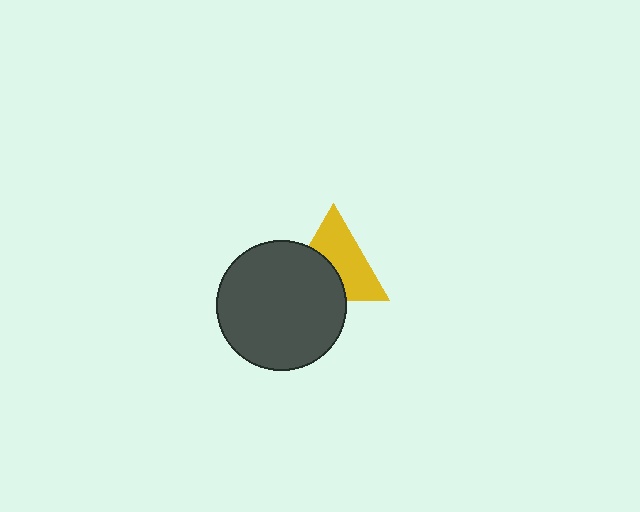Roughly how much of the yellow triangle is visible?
About half of it is visible (roughly 58%).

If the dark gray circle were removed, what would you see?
You would see the complete yellow triangle.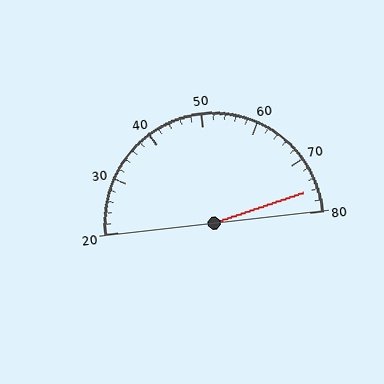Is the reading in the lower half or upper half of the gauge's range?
The reading is in the upper half of the range (20 to 80).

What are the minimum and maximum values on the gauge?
The gauge ranges from 20 to 80.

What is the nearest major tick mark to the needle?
The nearest major tick mark is 80.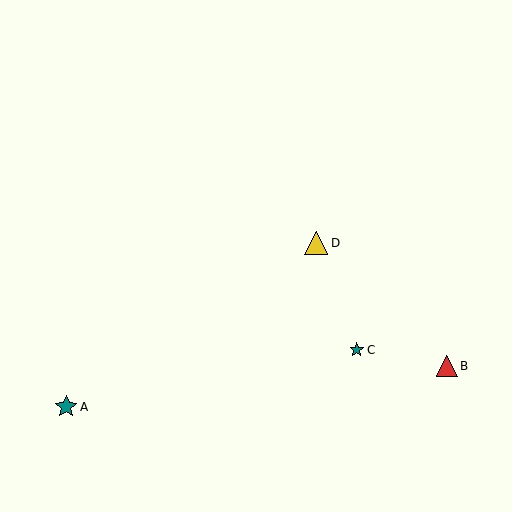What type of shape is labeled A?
Shape A is a teal star.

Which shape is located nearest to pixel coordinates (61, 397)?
The teal star (labeled A) at (66, 407) is nearest to that location.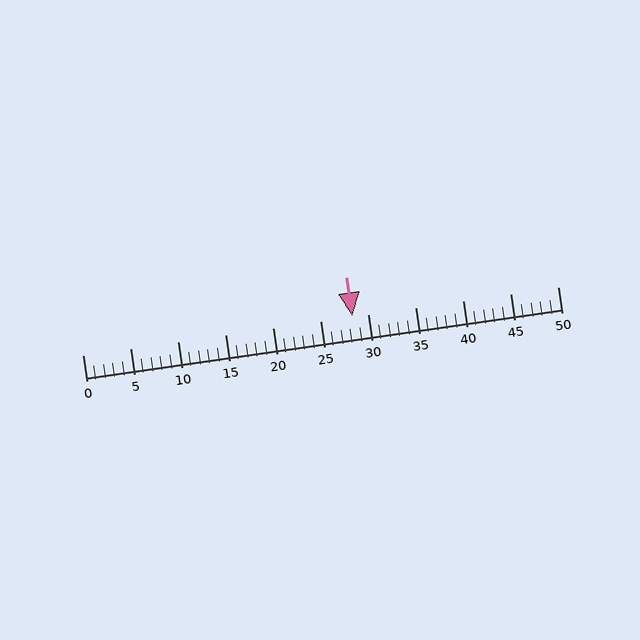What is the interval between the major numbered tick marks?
The major tick marks are spaced 5 units apart.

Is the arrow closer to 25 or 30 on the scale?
The arrow is closer to 30.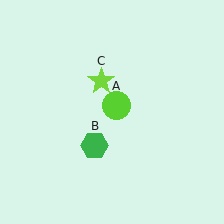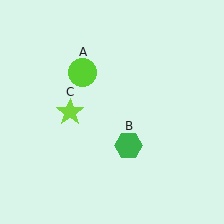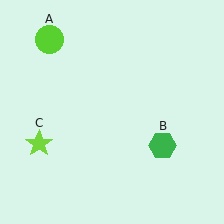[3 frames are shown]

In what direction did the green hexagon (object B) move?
The green hexagon (object B) moved right.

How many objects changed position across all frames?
3 objects changed position: lime circle (object A), green hexagon (object B), lime star (object C).